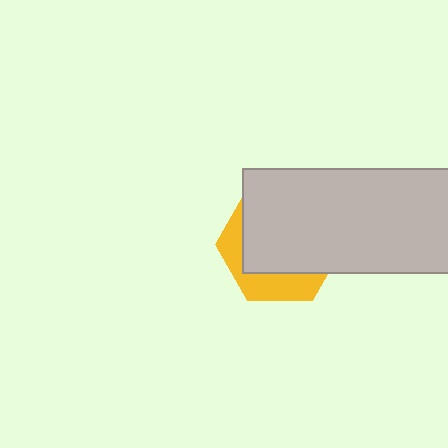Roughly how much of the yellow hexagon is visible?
A small part of it is visible (roughly 31%).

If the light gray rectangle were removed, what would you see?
You would see the complete yellow hexagon.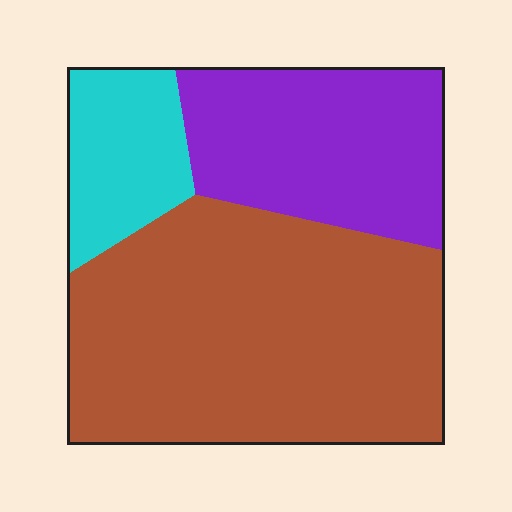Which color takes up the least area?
Cyan, at roughly 15%.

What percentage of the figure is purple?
Purple covers around 30% of the figure.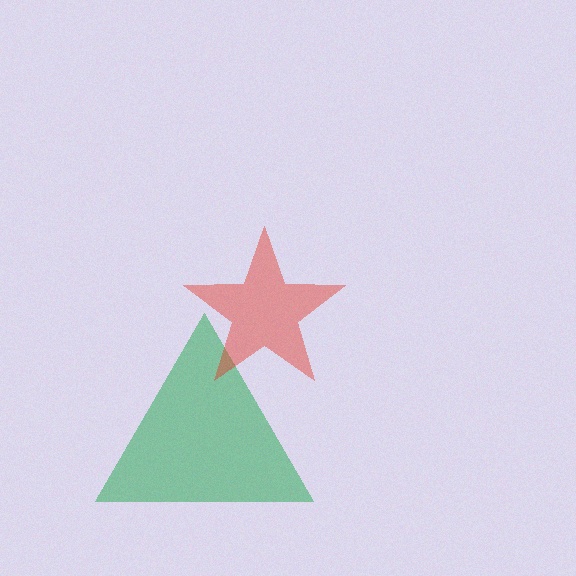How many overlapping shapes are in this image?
There are 2 overlapping shapes in the image.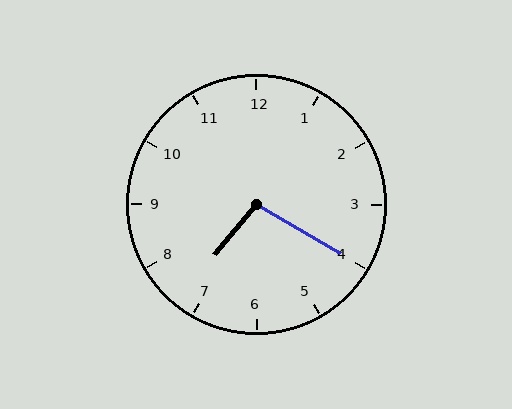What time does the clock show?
7:20.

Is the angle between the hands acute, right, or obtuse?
It is obtuse.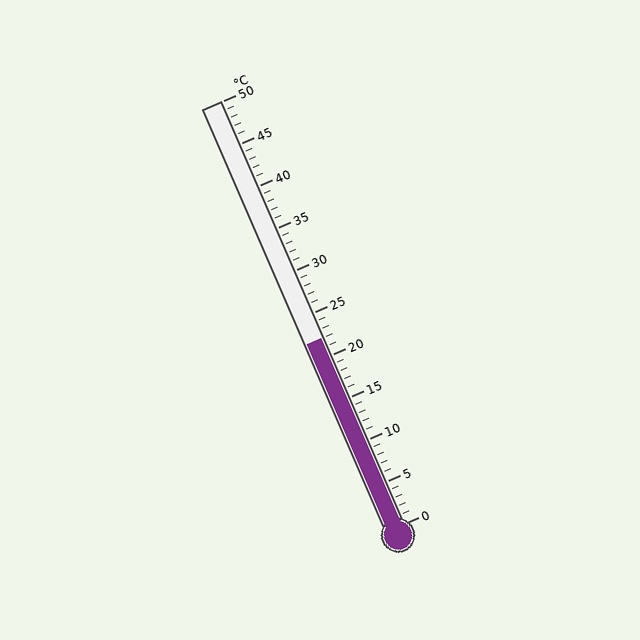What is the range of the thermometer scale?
The thermometer scale ranges from 0°C to 50°C.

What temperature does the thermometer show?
The thermometer shows approximately 22°C.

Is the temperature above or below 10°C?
The temperature is above 10°C.